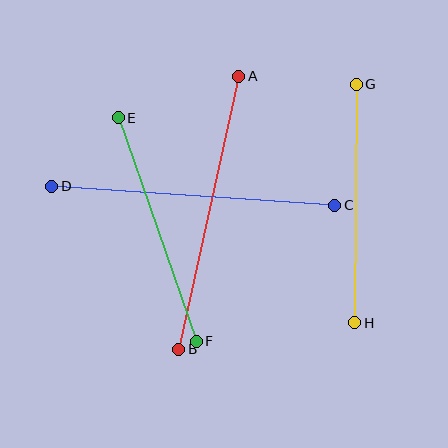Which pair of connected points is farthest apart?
Points C and D are farthest apart.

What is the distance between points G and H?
The distance is approximately 239 pixels.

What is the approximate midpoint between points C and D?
The midpoint is at approximately (193, 196) pixels.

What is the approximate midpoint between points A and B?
The midpoint is at approximately (209, 213) pixels.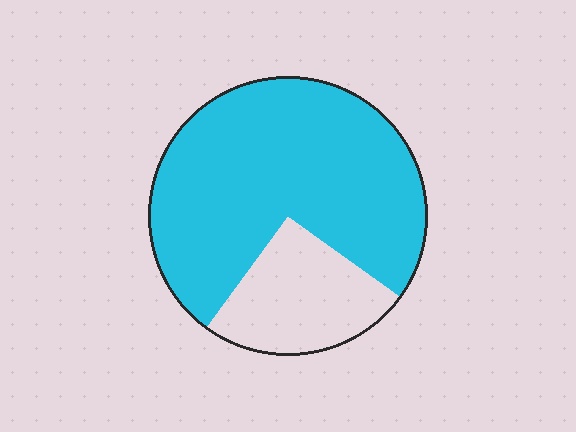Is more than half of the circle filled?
Yes.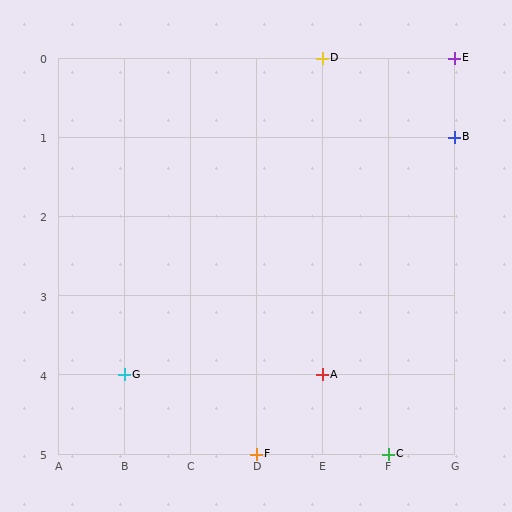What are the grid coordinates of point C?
Point C is at grid coordinates (F, 5).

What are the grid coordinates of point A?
Point A is at grid coordinates (E, 4).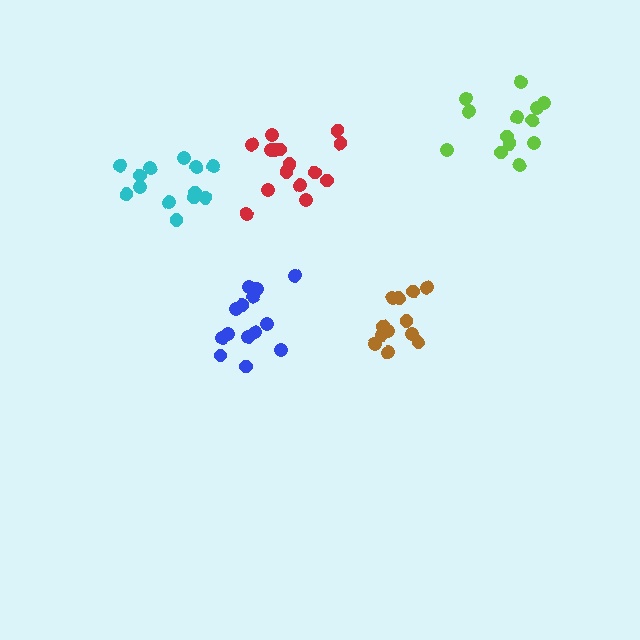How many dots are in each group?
Group 1: 12 dots, Group 2: 14 dots, Group 3: 13 dots, Group 4: 13 dots, Group 5: 15 dots (67 total).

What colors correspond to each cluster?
The clusters are colored: brown, blue, cyan, lime, red.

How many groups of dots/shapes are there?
There are 5 groups.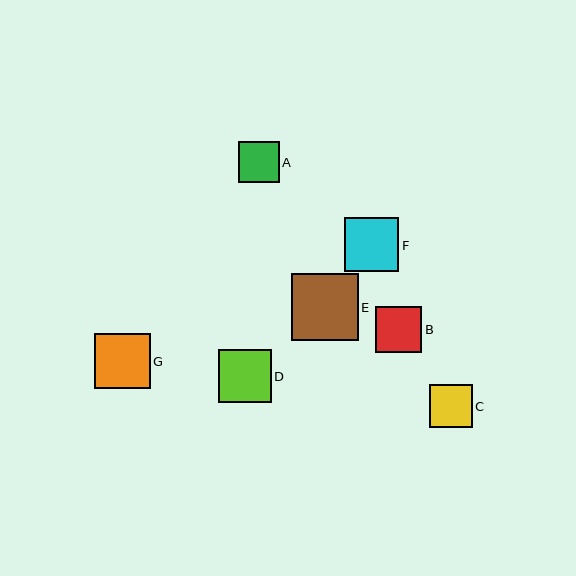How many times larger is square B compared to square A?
Square B is approximately 1.1 times the size of square A.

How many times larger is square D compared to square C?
Square D is approximately 1.2 times the size of square C.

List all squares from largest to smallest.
From largest to smallest: E, G, F, D, B, C, A.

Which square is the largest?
Square E is the largest with a size of approximately 67 pixels.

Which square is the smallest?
Square A is the smallest with a size of approximately 40 pixels.